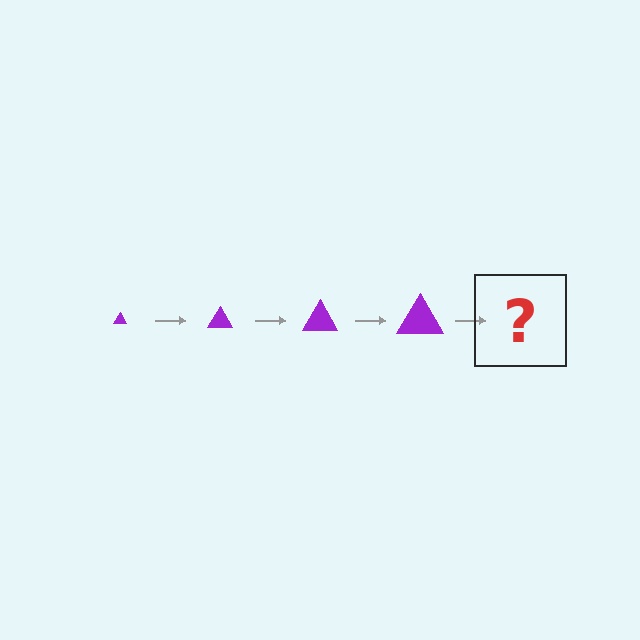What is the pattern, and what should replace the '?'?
The pattern is that the triangle gets progressively larger each step. The '?' should be a purple triangle, larger than the previous one.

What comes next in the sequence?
The next element should be a purple triangle, larger than the previous one.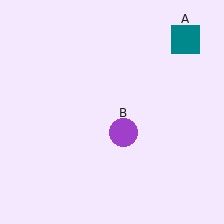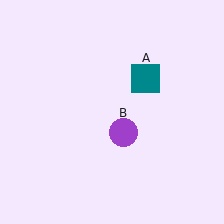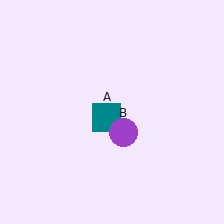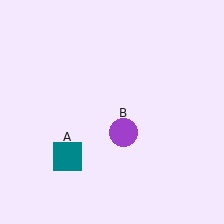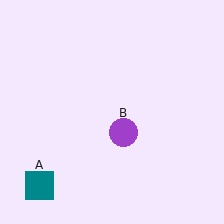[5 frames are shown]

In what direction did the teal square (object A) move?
The teal square (object A) moved down and to the left.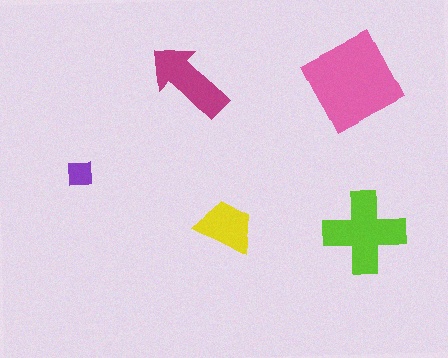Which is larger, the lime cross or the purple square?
The lime cross.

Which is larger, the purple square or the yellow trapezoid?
The yellow trapezoid.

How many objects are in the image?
There are 5 objects in the image.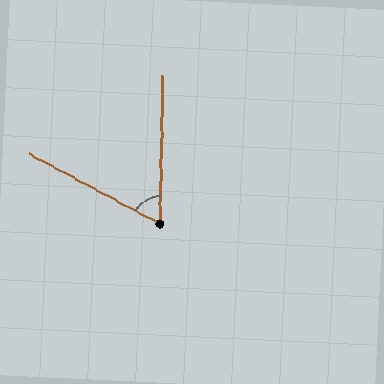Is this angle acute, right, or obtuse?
It is acute.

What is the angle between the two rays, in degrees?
Approximately 63 degrees.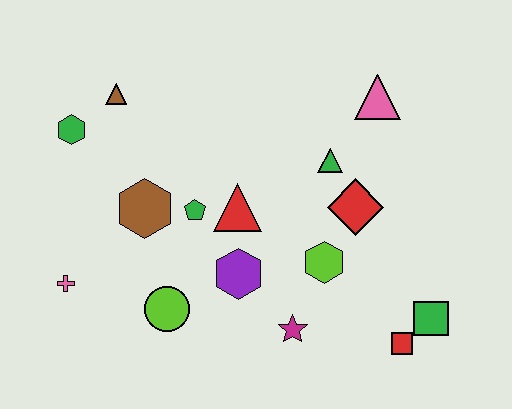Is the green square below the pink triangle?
Yes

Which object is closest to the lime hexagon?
The red diamond is closest to the lime hexagon.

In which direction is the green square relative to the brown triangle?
The green square is to the right of the brown triangle.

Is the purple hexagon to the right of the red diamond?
No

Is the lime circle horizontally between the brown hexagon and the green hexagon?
No